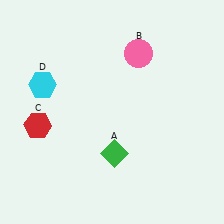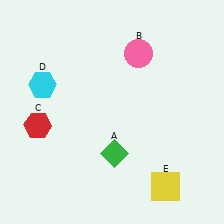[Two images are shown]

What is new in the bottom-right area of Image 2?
A yellow square (E) was added in the bottom-right area of Image 2.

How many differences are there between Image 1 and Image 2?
There is 1 difference between the two images.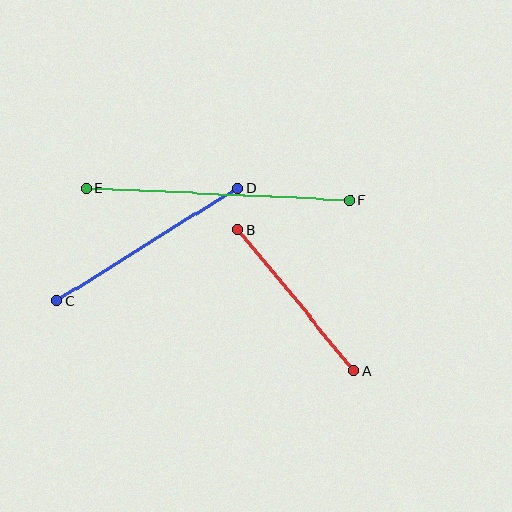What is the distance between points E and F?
The distance is approximately 264 pixels.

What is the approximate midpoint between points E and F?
The midpoint is at approximately (218, 194) pixels.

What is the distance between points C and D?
The distance is approximately 213 pixels.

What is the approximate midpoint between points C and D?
The midpoint is at approximately (147, 245) pixels.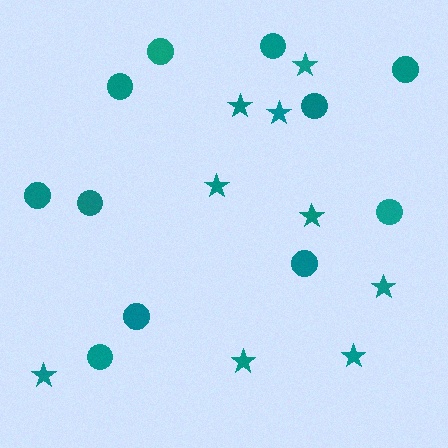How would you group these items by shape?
There are 2 groups: one group of circles (11) and one group of stars (9).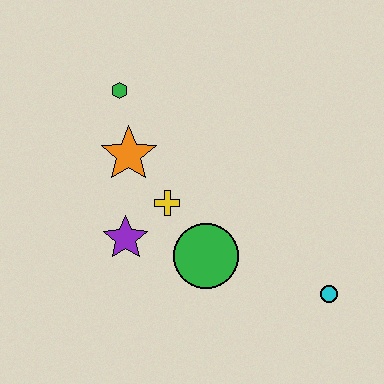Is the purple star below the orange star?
Yes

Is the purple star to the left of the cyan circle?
Yes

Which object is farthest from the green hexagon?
The cyan circle is farthest from the green hexagon.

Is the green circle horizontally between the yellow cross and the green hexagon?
No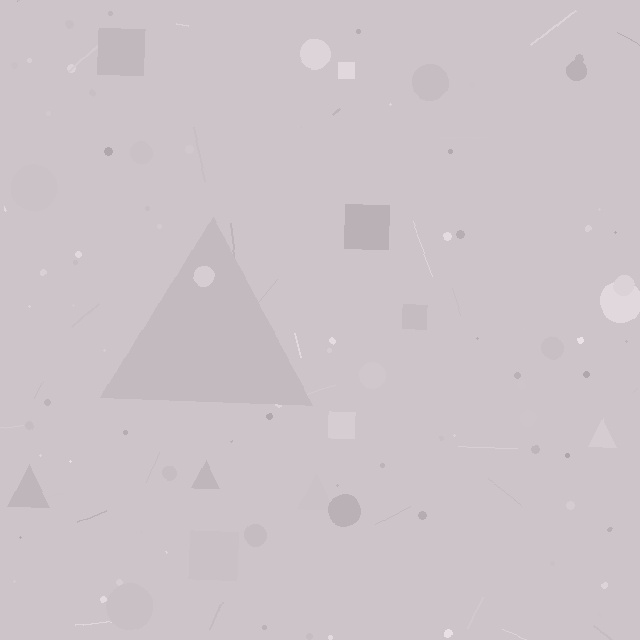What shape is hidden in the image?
A triangle is hidden in the image.